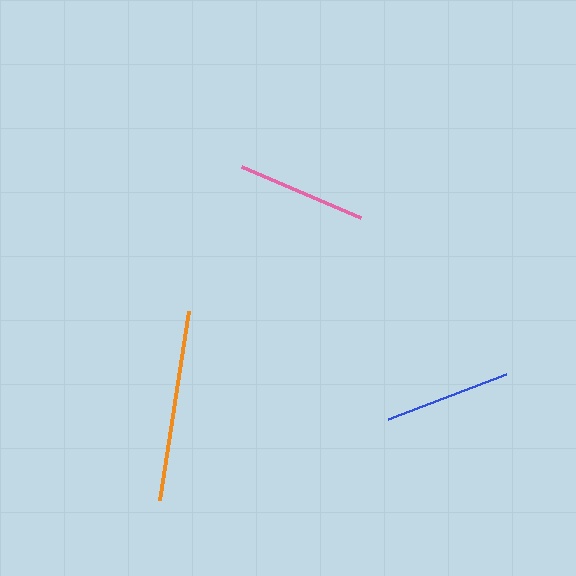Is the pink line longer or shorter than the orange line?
The orange line is longer than the pink line.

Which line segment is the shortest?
The blue line is the shortest at approximately 126 pixels.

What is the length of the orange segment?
The orange segment is approximately 191 pixels long.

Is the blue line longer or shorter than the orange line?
The orange line is longer than the blue line.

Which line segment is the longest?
The orange line is the longest at approximately 191 pixels.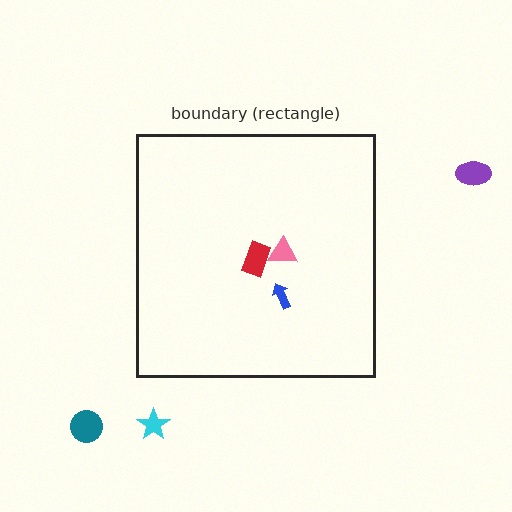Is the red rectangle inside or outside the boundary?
Inside.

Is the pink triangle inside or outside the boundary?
Inside.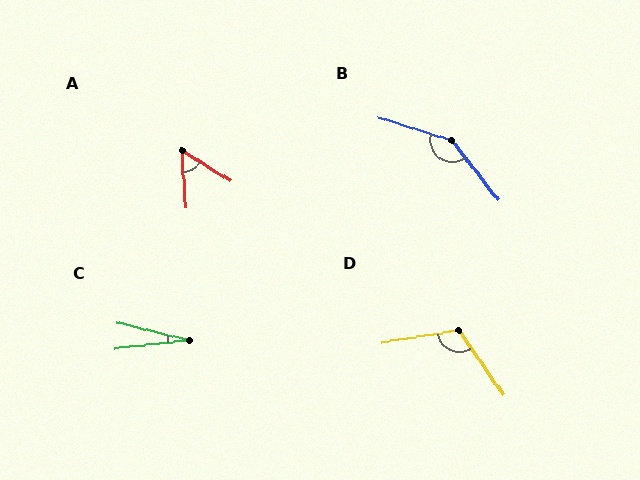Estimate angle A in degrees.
Approximately 54 degrees.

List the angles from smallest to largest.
C (20°), A (54°), D (116°), B (145°).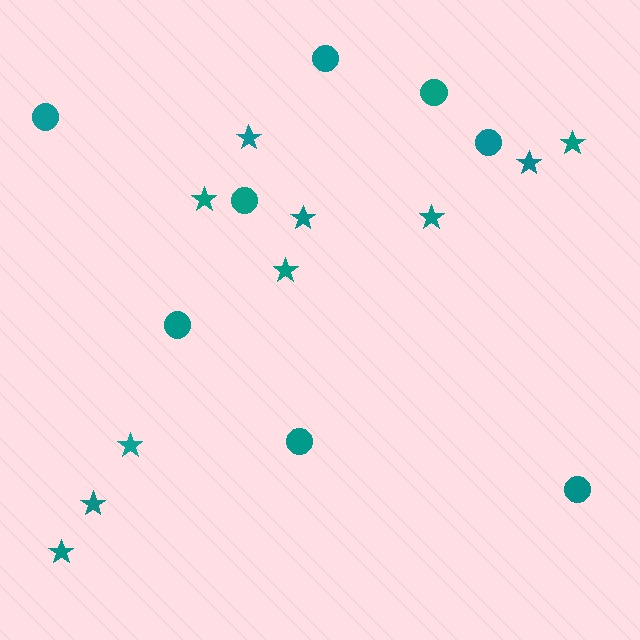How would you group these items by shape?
There are 2 groups: one group of circles (8) and one group of stars (10).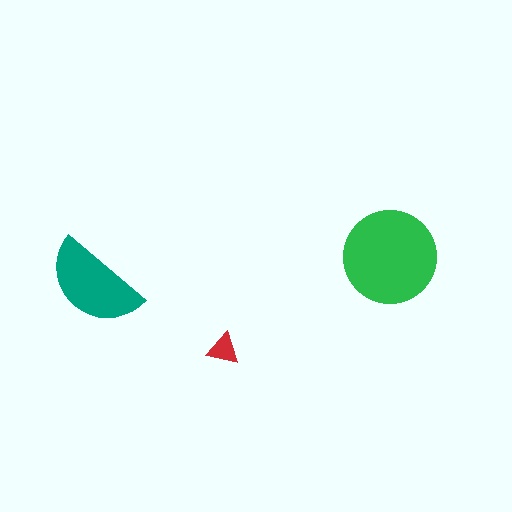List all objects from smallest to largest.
The red triangle, the teal semicircle, the green circle.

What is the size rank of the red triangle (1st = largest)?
3rd.